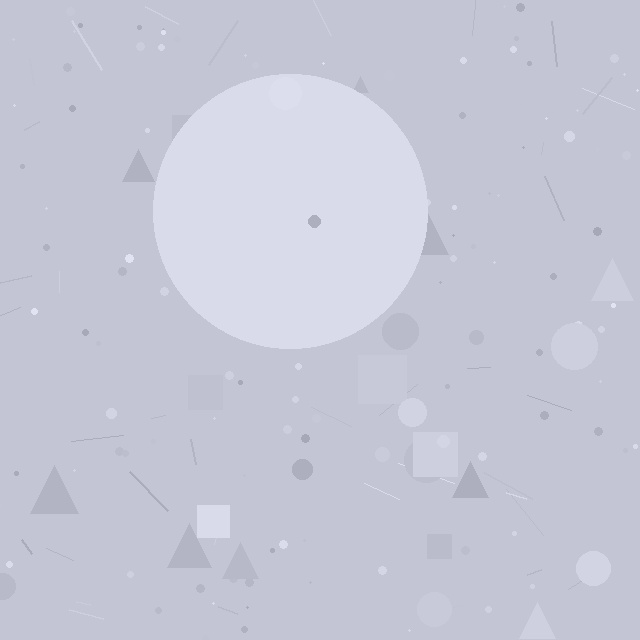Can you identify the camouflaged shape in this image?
The camouflaged shape is a circle.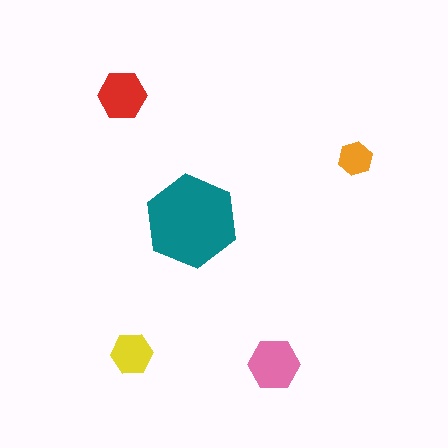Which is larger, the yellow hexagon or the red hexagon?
The red one.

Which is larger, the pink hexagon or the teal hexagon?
The teal one.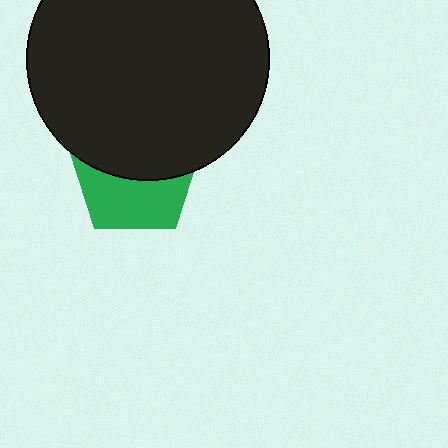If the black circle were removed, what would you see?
You would see the complete green pentagon.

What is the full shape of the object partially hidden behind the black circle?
The partially hidden object is a green pentagon.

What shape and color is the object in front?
The object in front is a black circle.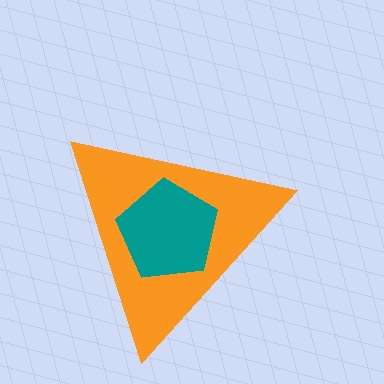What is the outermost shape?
The orange triangle.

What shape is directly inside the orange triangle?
The teal pentagon.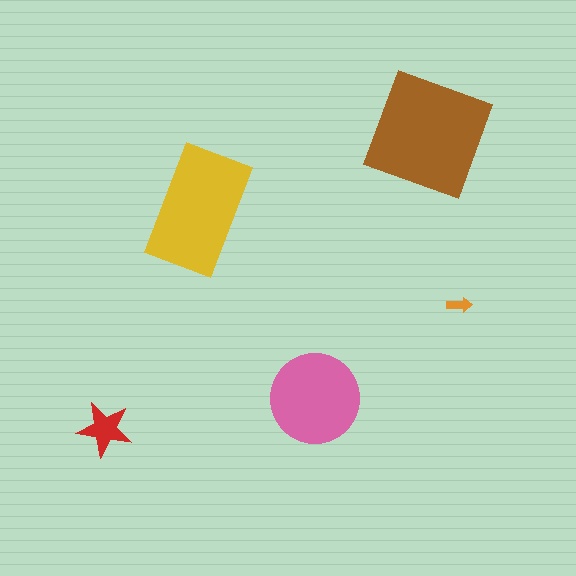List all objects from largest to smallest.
The brown square, the yellow rectangle, the pink circle, the red star, the orange arrow.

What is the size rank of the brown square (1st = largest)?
1st.